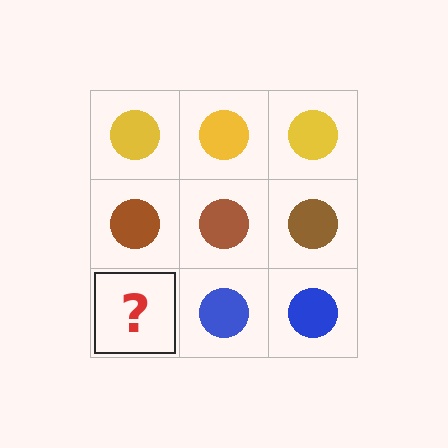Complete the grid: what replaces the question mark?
The question mark should be replaced with a blue circle.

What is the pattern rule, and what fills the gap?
The rule is that each row has a consistent color. The gap should be filled with a blue circle.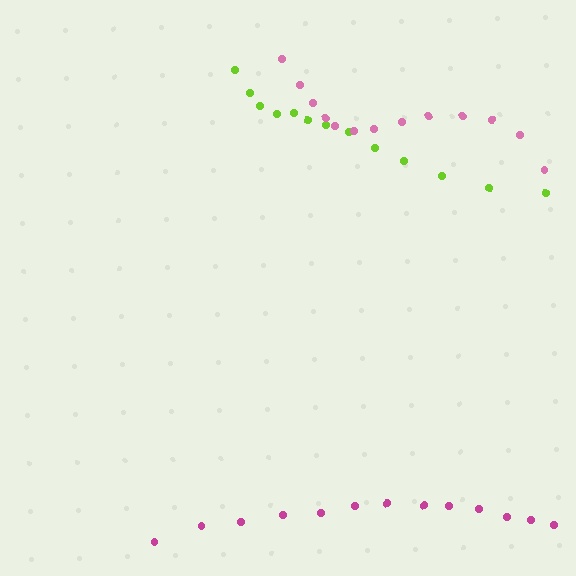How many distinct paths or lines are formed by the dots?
There are 3 distinct paths.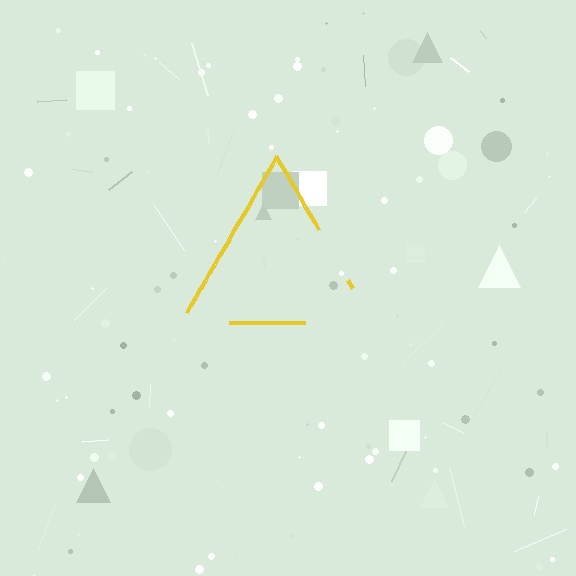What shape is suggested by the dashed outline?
The dashed outline suggests a triangle.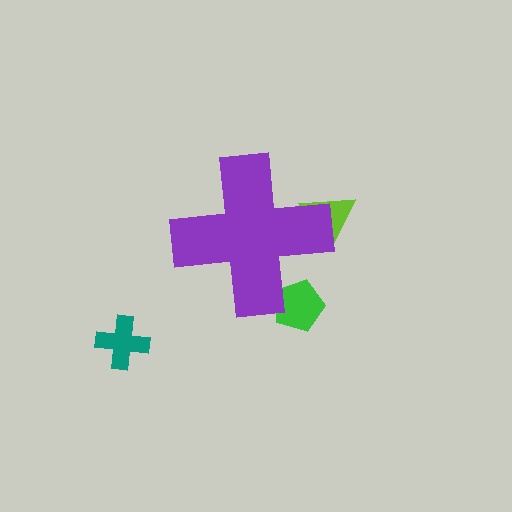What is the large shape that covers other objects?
A purple cross.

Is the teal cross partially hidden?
No, the teal cross is fully visible.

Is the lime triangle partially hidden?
Yes, the lime triangle is partially hidden behind the purple cross.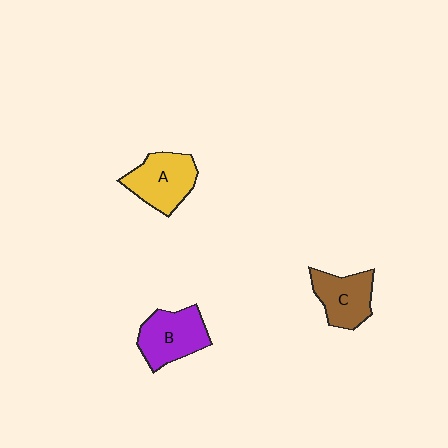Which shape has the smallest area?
Shape C (brown).